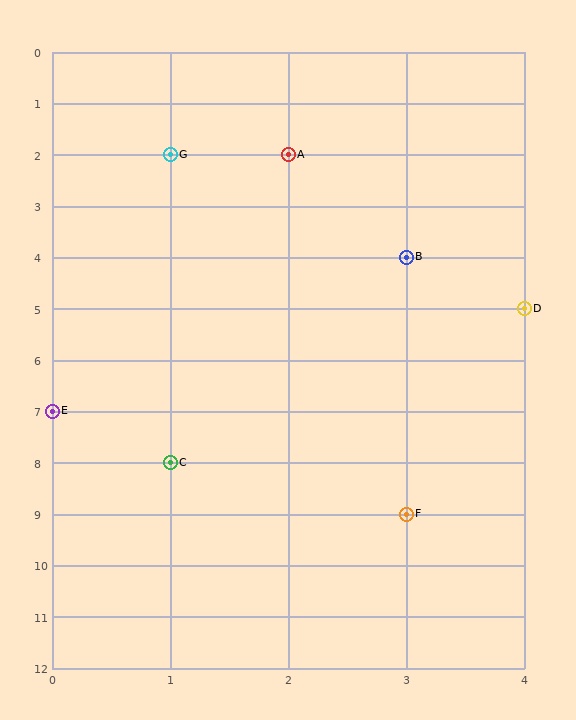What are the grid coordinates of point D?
Point D is at grid coordinates (4, 5).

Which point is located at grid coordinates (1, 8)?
Point C is at (1, 8).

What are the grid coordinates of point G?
Point G is at grid coordinates (1, 2).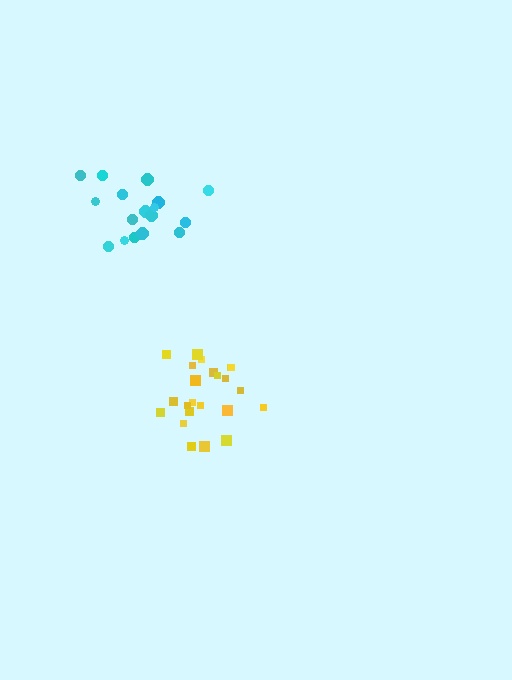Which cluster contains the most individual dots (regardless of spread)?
Yellow (23).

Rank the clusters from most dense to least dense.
yellow, cyan.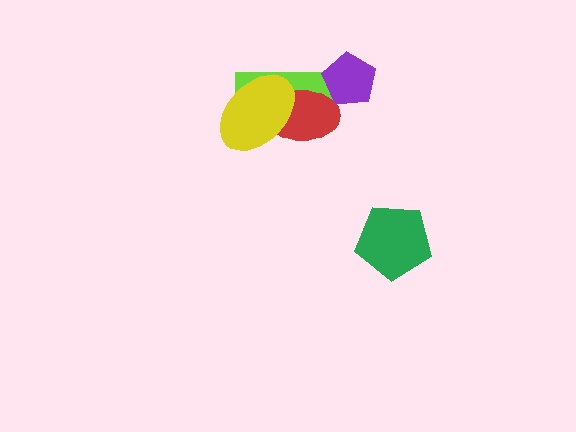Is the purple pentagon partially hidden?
Yes, it is partially covered by another shape.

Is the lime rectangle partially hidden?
Yes, it is partially covered by another shape.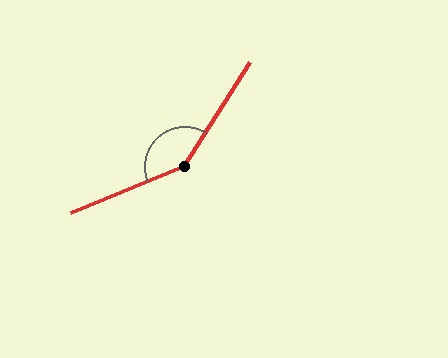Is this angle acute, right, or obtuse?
It is obtuse.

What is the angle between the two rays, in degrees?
Approximately 145 degrees.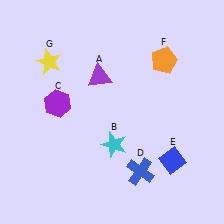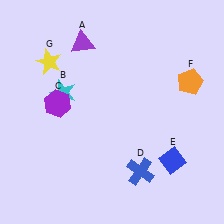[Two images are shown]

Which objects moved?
The objects that moved are: the purple triangle (A), the cyan star (B), the orange pentagon (F).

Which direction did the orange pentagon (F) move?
The orange pentagon (F) moved right.